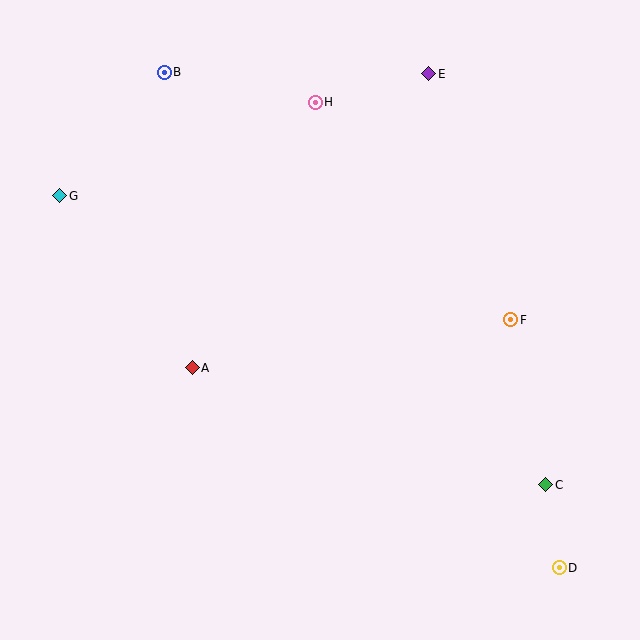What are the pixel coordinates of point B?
Point B is at (164, 72).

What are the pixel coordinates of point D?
Point D is at (559, 568).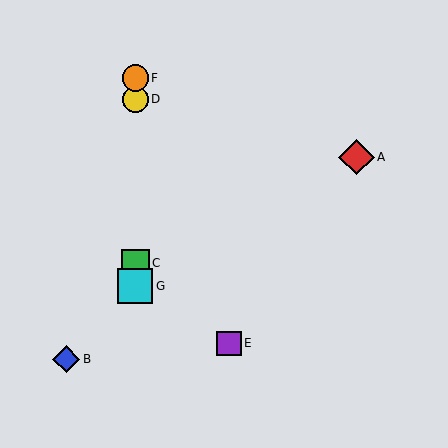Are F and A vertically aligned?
No, F is at x≈135 and A is at x≈357.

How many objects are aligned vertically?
4 objects (C, D, F, G) are aligned vertically.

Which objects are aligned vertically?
Objects C, D, F, G are aligned vertically.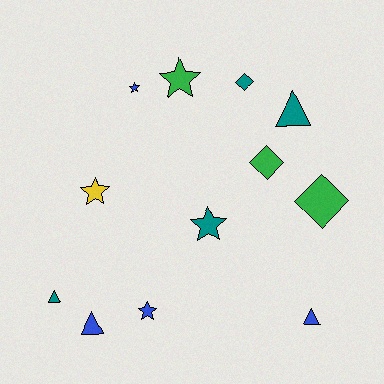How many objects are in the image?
There are 12 objects.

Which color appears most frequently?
Teal, with 4 objects.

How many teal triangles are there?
There are 2 teal triangles.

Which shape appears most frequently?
Star, with 5 objects.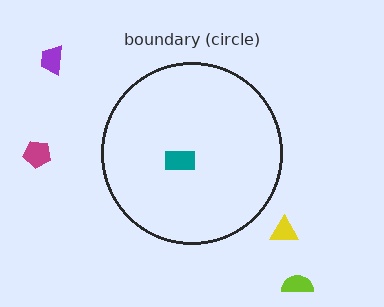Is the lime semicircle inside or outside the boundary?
Outside.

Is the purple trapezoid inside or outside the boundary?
Outside.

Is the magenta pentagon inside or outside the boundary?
Outside.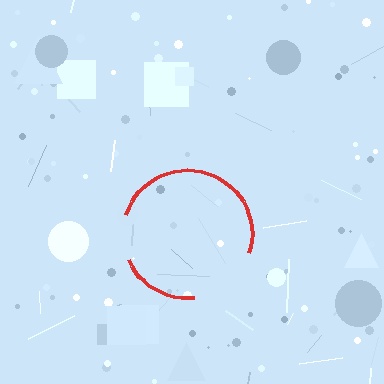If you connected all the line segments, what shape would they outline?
They would outline a circle.